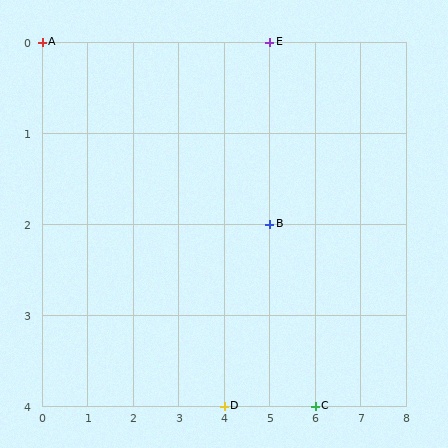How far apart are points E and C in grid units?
Points E and C are 1 column and 4 rows apart (about 4.1 grid units diagonally).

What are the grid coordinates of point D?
Point D is at grid coordinates (4, 4).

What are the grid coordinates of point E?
Point E is at grid coordinates (5, 0).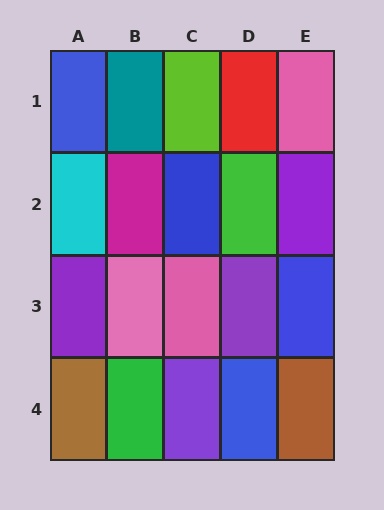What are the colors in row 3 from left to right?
Purple, pink, pink, purple, blue.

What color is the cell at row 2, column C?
Blue.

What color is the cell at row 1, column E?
Pink.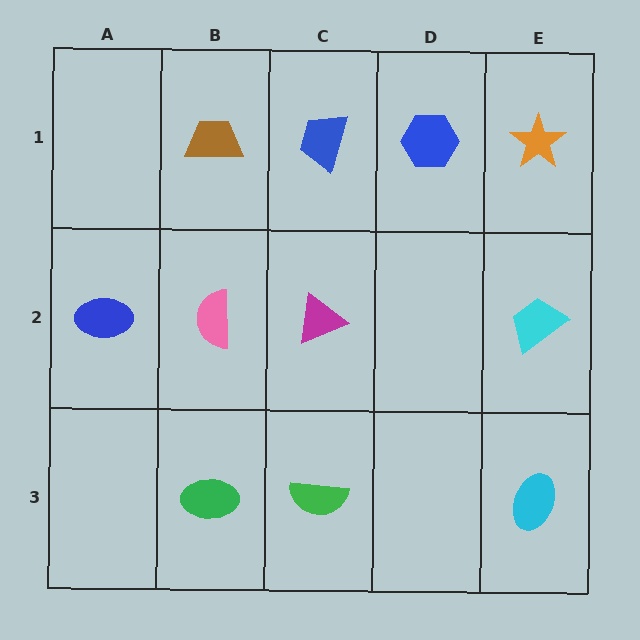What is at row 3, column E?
A cyan ellipse.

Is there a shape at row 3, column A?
No, that cell is empty.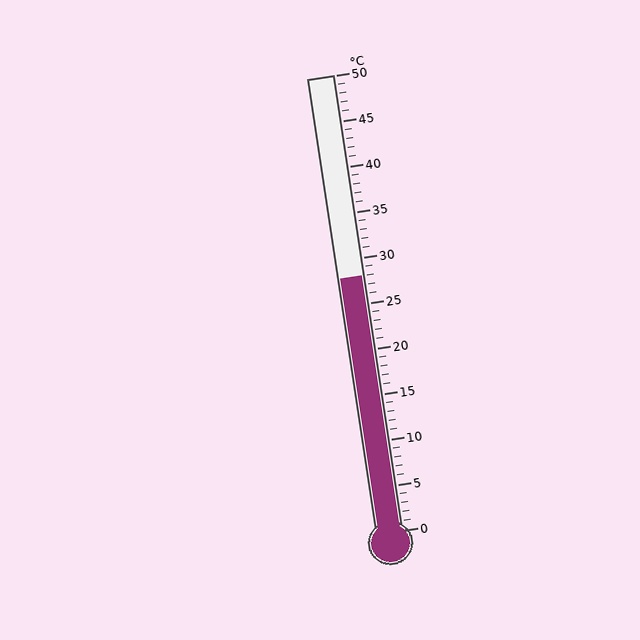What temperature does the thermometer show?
The thermometer shows approximately 28°C.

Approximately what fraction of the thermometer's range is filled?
The thermometer is filled to approximately 55% of its range.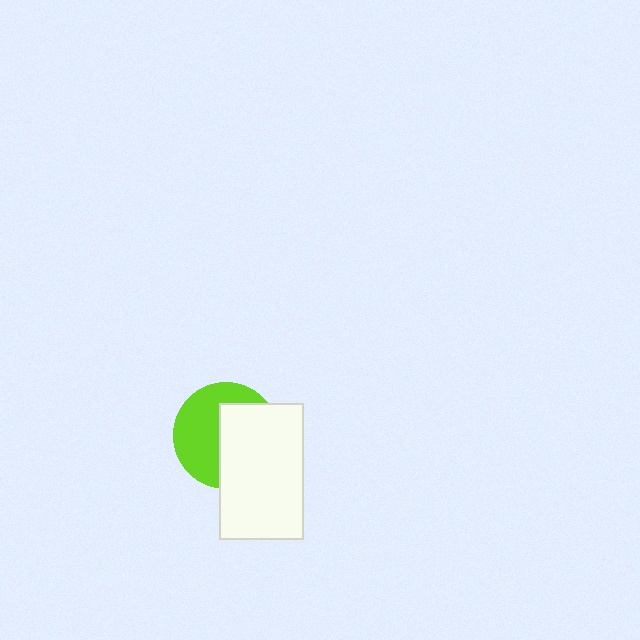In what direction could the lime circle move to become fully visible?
The lime circle could move left. That would shift it out from behind the white rectangle entirely.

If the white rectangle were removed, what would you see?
You would see the complete lime circle.